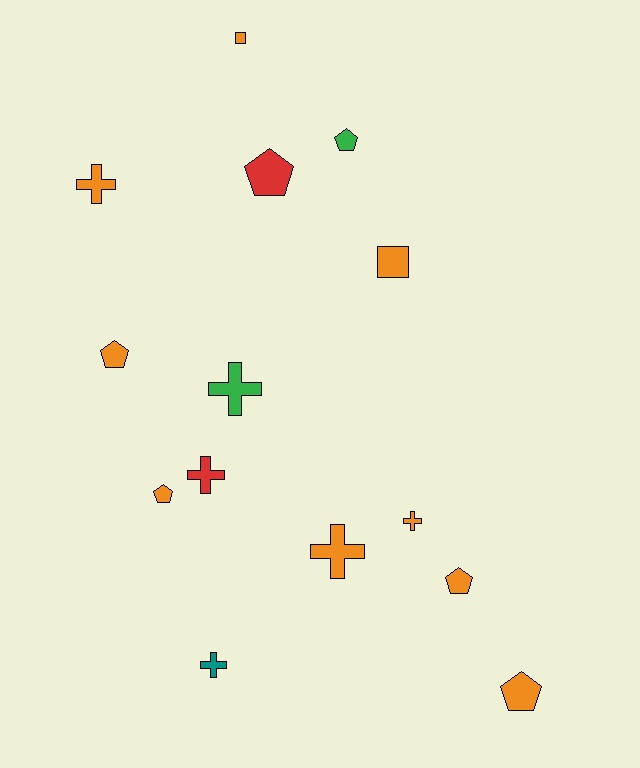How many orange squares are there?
There are 2 orange squares.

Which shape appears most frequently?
Cross, with 6 objects.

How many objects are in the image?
There are 14 objects.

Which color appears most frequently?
Orange, with 9 objects.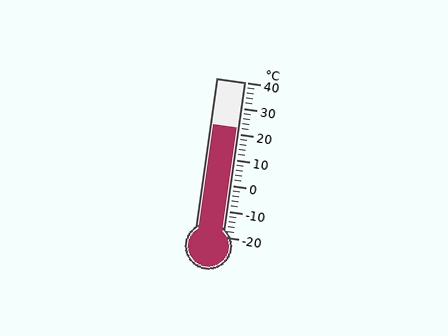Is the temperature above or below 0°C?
The temperature is above 0°C.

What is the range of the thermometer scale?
The thermometer scale ranges from -20°C to 40°C.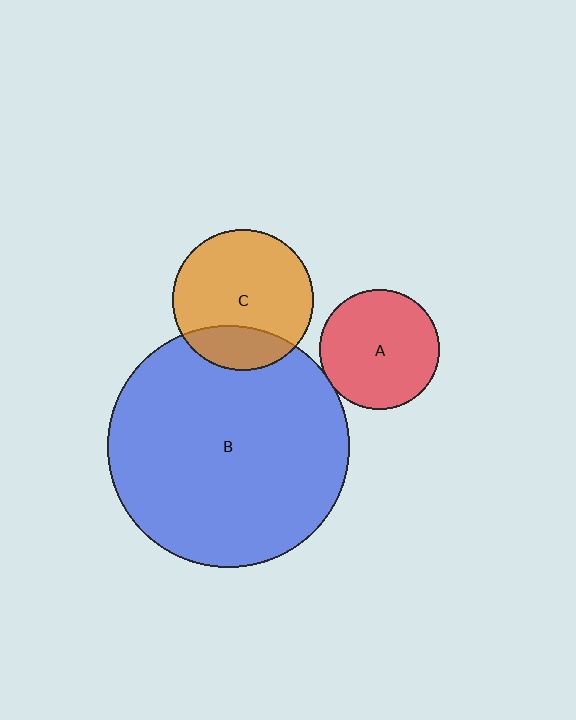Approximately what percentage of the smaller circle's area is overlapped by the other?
Approximately 25%.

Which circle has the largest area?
Circle B (blue).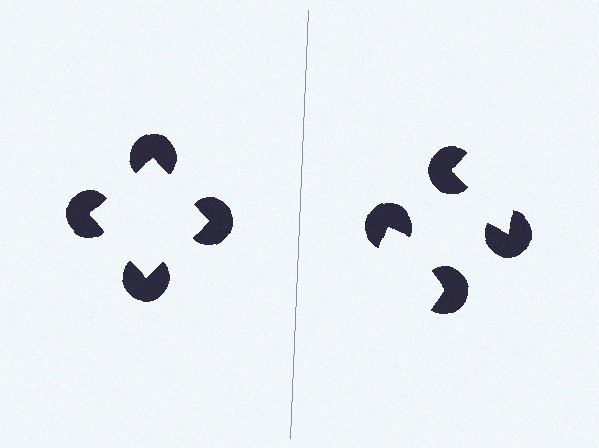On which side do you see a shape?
An illusory square appears on the left side. On the right side the wedge cuts are rotated, so no coherent shape forms.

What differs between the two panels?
The pac-man discs are positioned identically on both sides; only the wedge orientations differ. On the left they align to a square; on the right they are misaligned.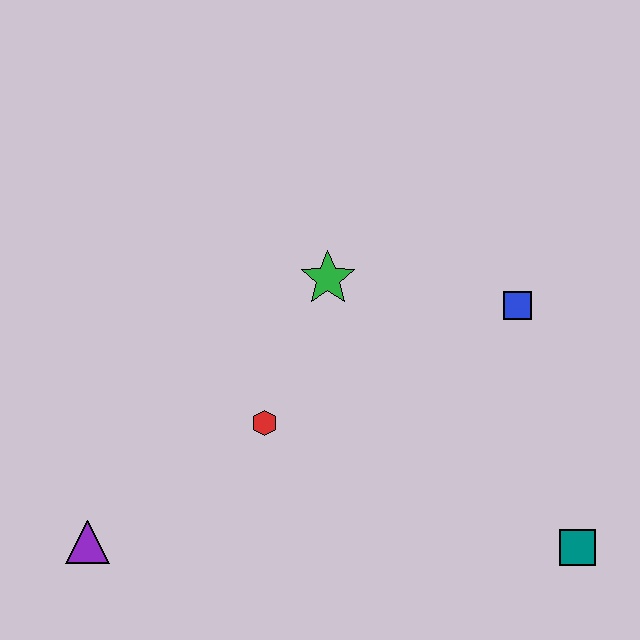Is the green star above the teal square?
Yes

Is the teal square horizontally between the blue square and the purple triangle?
No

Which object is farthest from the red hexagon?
The teal square is farthest from the red hexagon.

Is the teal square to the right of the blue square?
Yes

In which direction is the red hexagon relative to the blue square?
The red hexagon is to the left of the blue square.